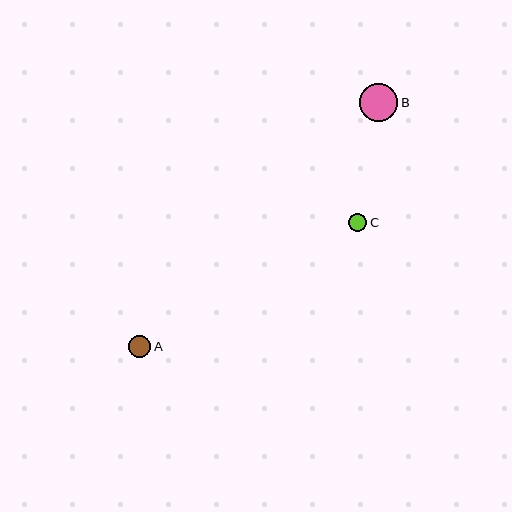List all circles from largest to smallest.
From largest to smallest: B, A, C.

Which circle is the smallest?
Circle C is the smallest with a size of approximately 19 pixels.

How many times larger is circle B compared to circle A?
Circle B is approximately 1.7 times the size of circle A.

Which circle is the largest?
Circle B is the largest with a size of approximately 38 pixels.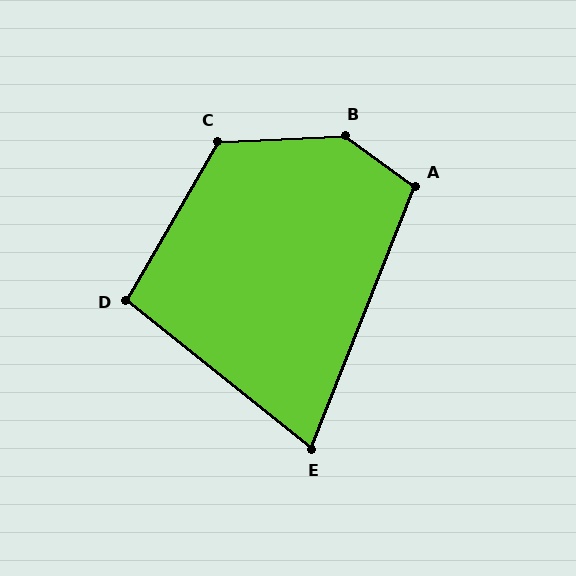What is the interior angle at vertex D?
Approximately 99 degrees (obtuse).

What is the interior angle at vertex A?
Approximately 104 degrees (obtuse).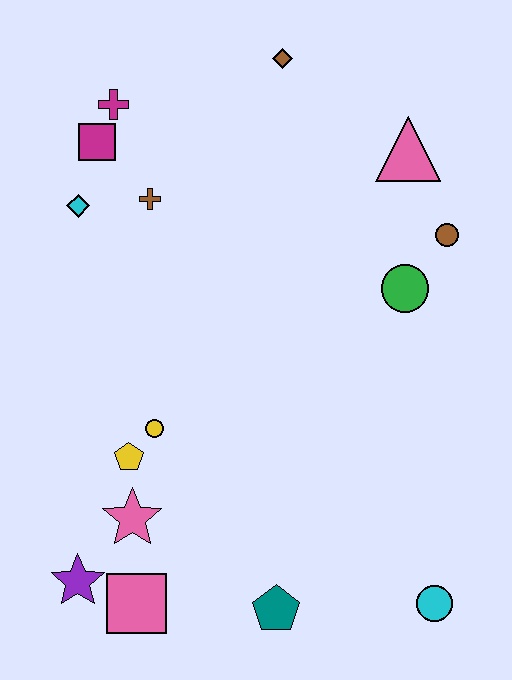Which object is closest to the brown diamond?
The pink triangle is closest to the brown diamond.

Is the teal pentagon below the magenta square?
Yes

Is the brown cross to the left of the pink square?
No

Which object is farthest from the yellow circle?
The brown diamond is farthest from the yellow circle.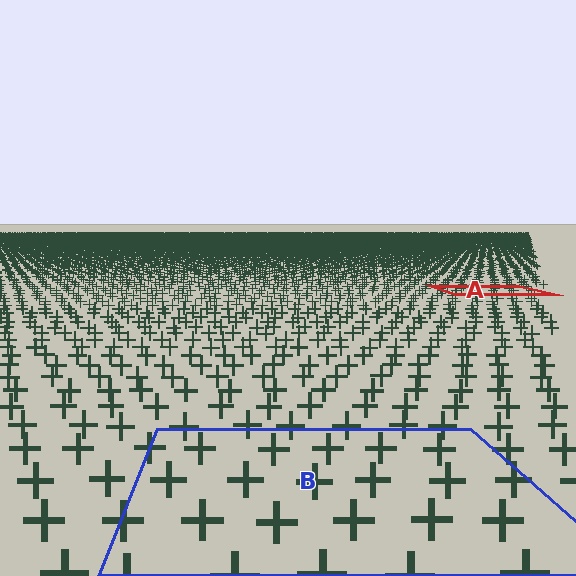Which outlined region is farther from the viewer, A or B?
Region A is farther from the viewer — the texture elements inside it appear smaller and more densely packed.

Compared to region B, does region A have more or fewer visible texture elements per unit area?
Region A has more texture elements per unit area — they are packed more densely because it is farther away.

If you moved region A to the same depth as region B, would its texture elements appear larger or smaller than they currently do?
They would appear larger. At a closer depth, the same texture elements are projected at a bigger on-screen size.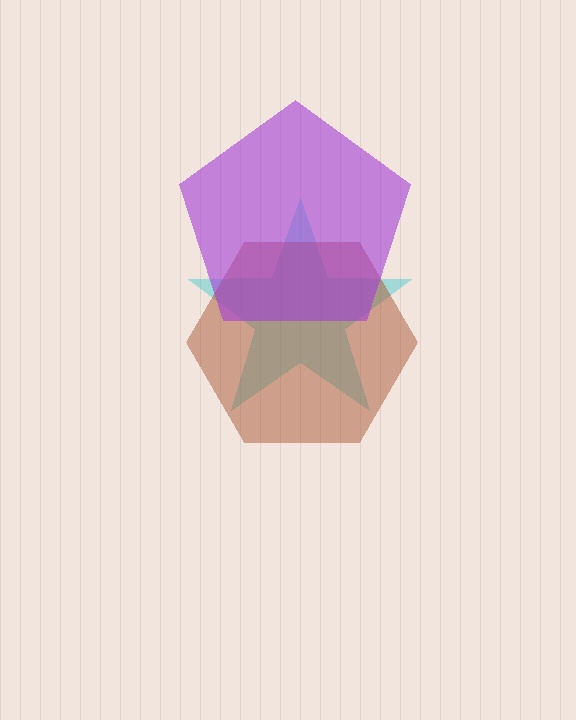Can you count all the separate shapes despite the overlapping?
Yes, there are 3 separate shapes.